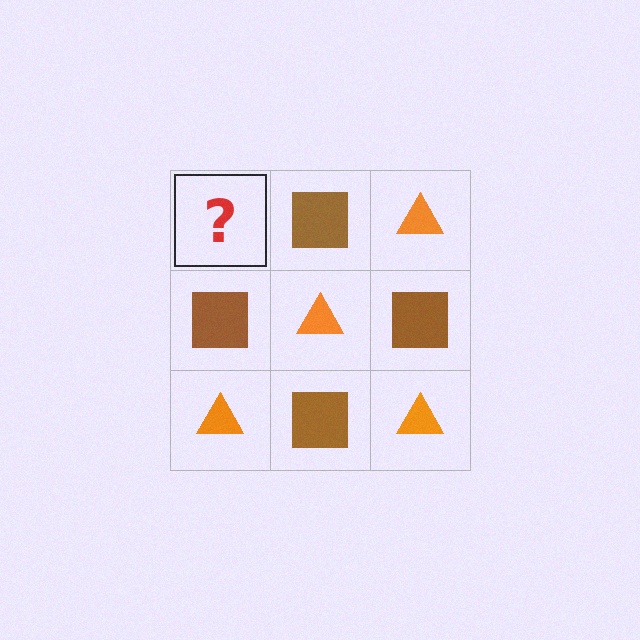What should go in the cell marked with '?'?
The missing cell should contain an orange triangle.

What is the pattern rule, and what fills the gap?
The rule is that it alternates orange triangle and brown square in a checkerboard pattern. The gap should be filled with an orange triangle.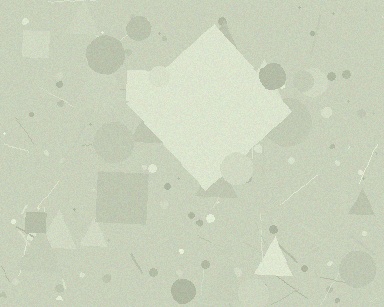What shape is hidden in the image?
A diamond is hidden in the image.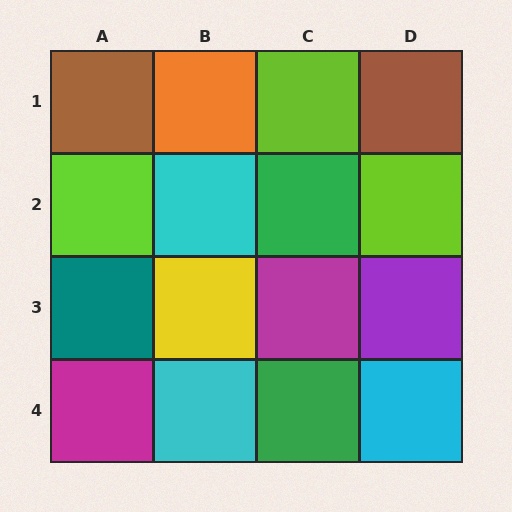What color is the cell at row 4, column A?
Magenta.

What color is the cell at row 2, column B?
Cyan.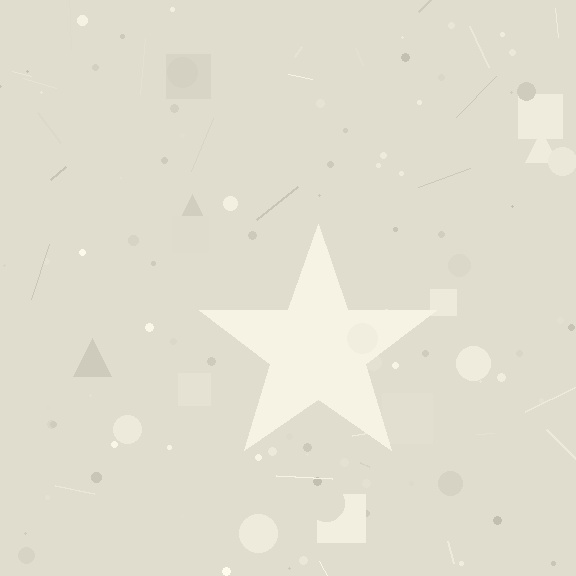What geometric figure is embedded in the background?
A star is embedded in the background.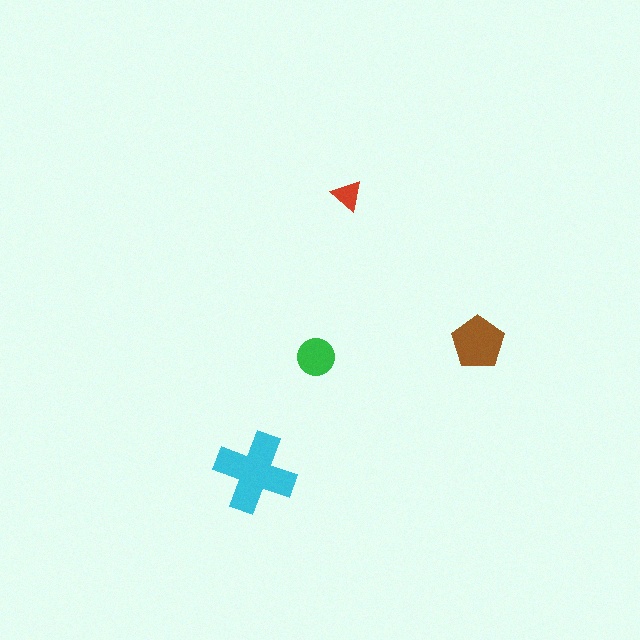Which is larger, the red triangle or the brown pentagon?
The brown pentagon.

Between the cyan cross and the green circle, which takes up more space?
The cyan cross.